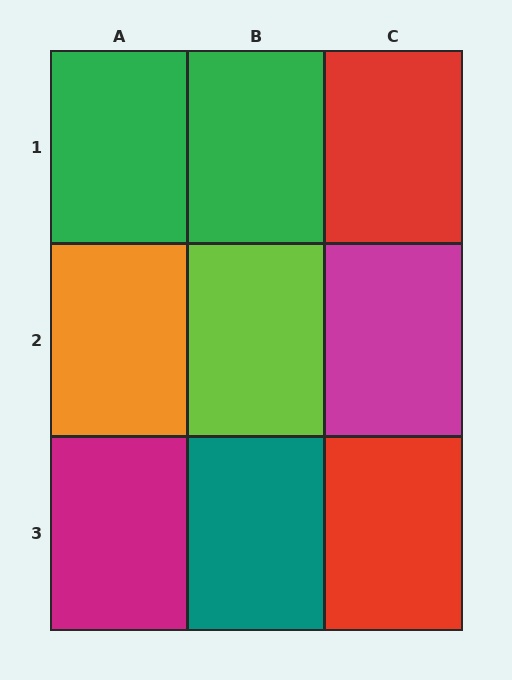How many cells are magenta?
2 cells are magenta.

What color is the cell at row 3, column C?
Red.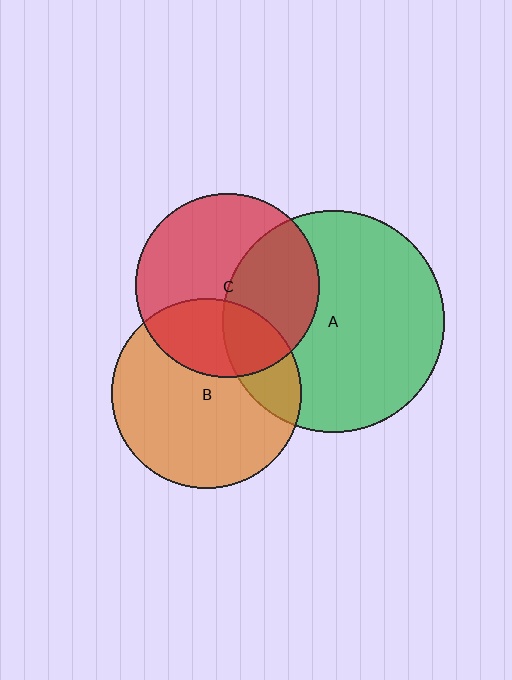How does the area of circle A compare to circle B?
Approximately 1.4 times.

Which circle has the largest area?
Circle A (green).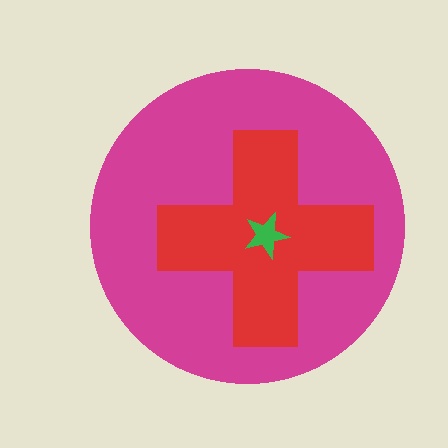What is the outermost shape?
The magenta circle.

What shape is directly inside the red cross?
The green star.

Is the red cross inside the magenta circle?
Yes.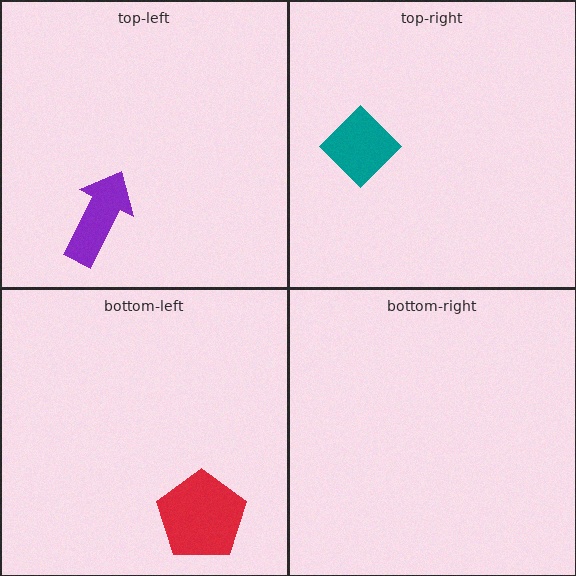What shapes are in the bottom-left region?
The red pentagon.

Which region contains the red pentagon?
The bottom-left region.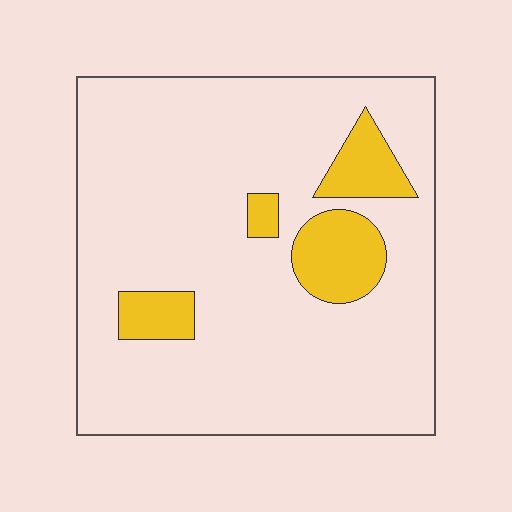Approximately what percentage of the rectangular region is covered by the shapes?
Approximately 15%.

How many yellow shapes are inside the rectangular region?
4.